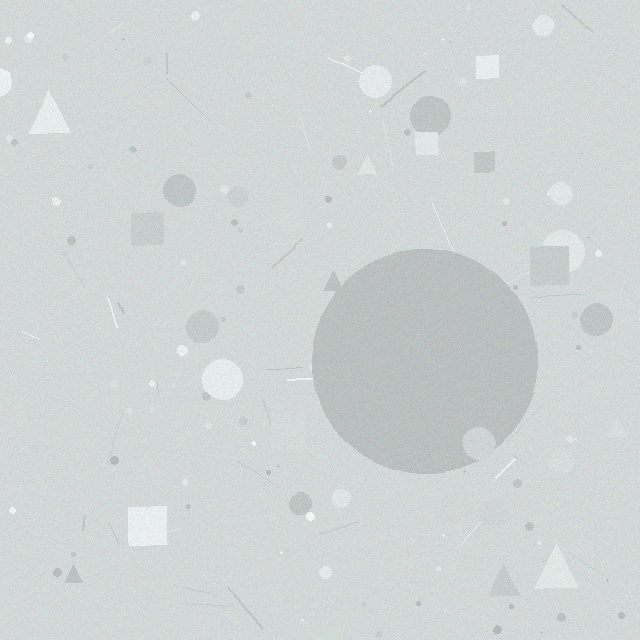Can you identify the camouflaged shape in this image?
The camouflaged shape is a circle.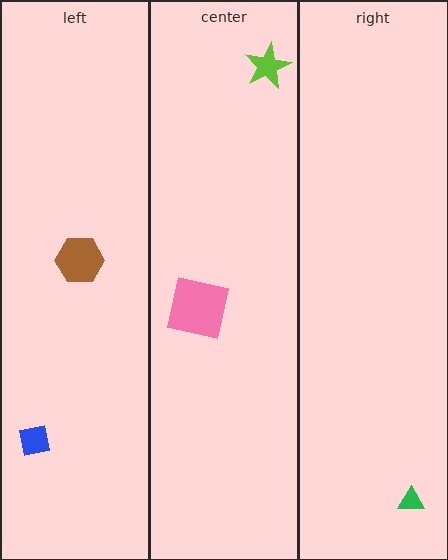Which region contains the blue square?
The left region.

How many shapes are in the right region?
1.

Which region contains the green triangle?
The right region.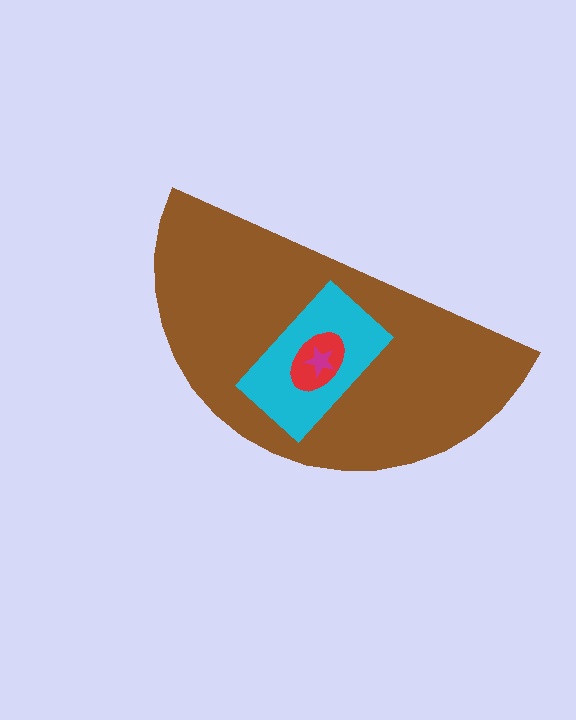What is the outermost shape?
The brown semicircle.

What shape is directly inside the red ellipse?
The magenta star.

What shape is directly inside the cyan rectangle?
The red ellipse.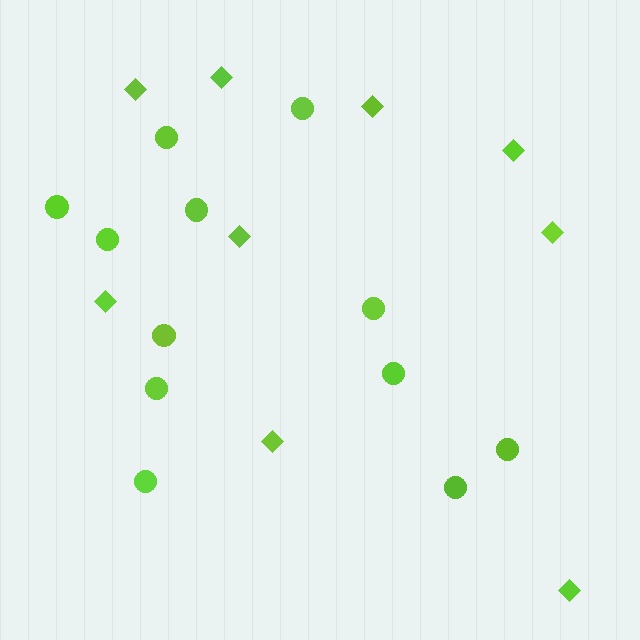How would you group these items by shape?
There are 2 groups: one group of diamonds (9) and one group of circles (12).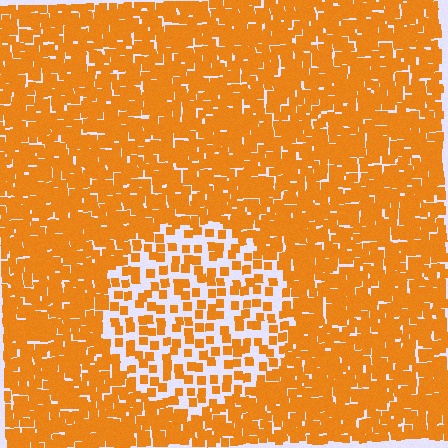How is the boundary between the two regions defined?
The boundary is defined by a change in element density (approximately 2.4x ratio). All elements are the same color, size, and shape.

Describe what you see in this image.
The image contains small orange elements arranged at two different densities. A circle-shaped region is visible where the elements are less densely packed than the surrounding area.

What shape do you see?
I see a circle.